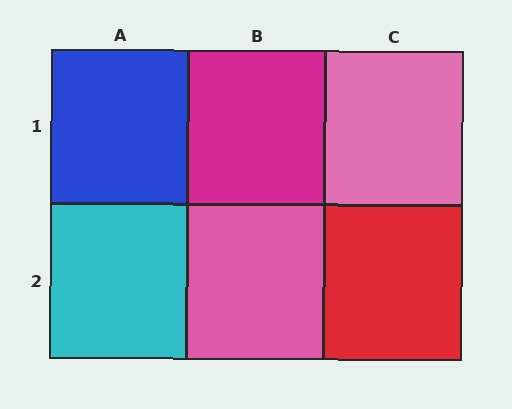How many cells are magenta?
1 cell is magenta.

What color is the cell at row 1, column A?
Blue.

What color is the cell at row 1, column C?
Pink.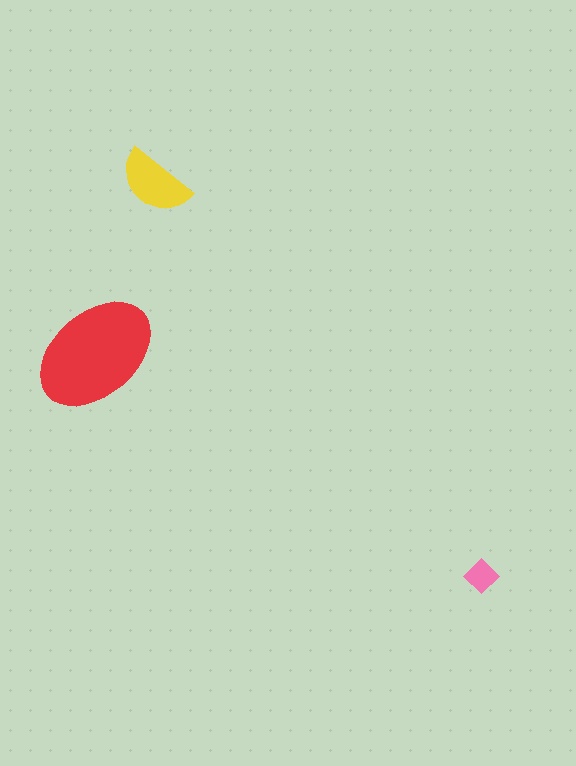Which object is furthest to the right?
The pink diamond is rightmost.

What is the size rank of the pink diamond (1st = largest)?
3rd.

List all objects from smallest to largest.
The pink diamond, the yellow semicircle, the red ellipse.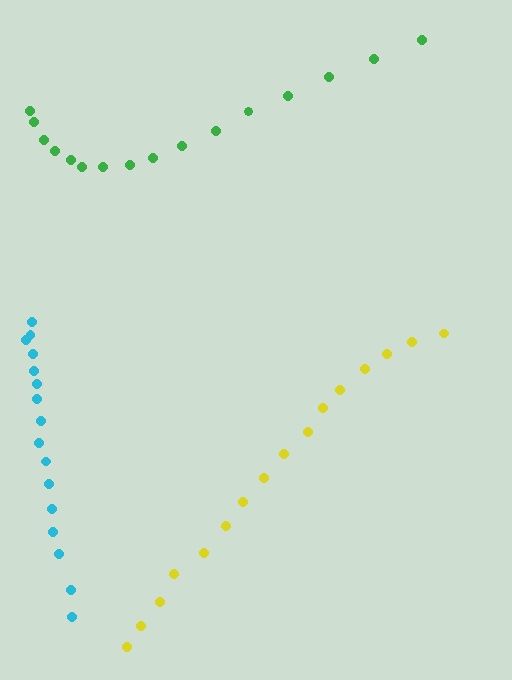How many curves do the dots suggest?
There are 3 distinct paths.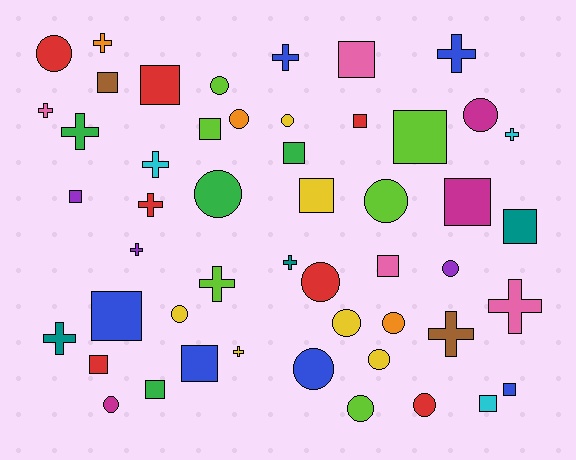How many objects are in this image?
There are 50 objects.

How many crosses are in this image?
There are 15 crosses.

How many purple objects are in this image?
There are 3 purple objects.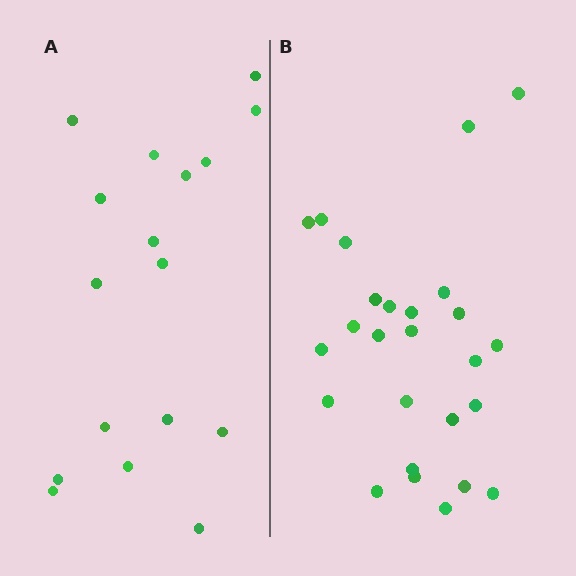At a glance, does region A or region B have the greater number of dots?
Region B (the right region) has more dots.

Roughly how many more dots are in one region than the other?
Region B has roughly 8 or so more dots than region A.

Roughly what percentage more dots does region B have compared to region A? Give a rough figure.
About 55% more.